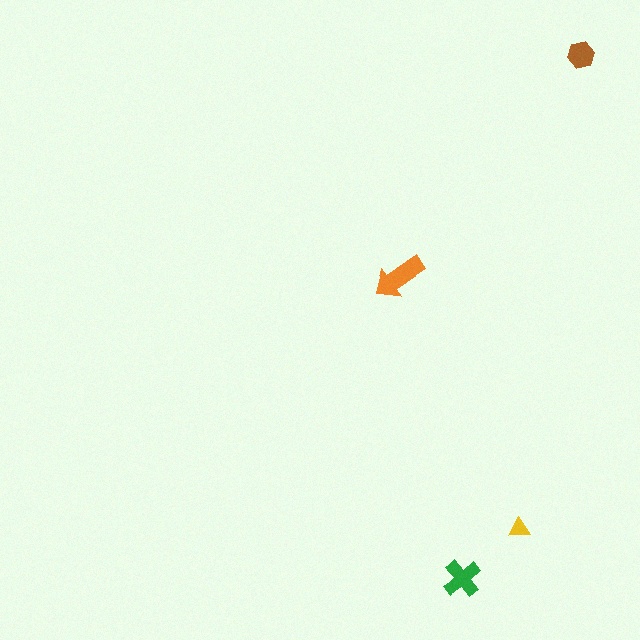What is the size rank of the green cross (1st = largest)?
2nd.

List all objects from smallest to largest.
The yellow triangle, the brown hexagon, the green cross, the orange arrow.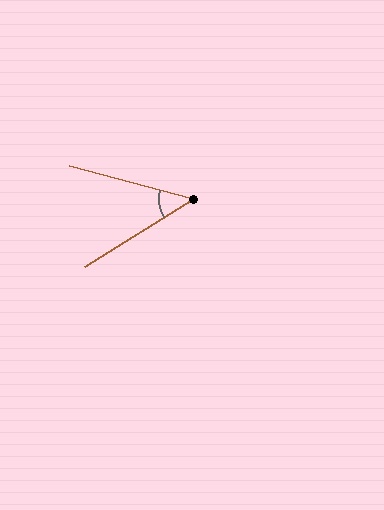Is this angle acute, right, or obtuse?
It is acute.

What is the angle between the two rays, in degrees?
Approximately 47 degrees.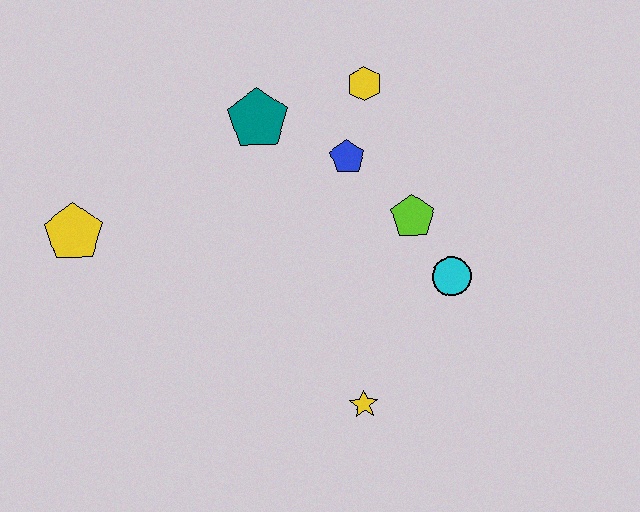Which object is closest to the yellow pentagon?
The teal pentagon is closest to the yellow pentagon.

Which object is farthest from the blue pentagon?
The yellow pentagon is farthest from the blue pentagon.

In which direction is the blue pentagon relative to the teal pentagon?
The blue pentagon is to the right of the teal pentagon.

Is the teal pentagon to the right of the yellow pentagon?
Yes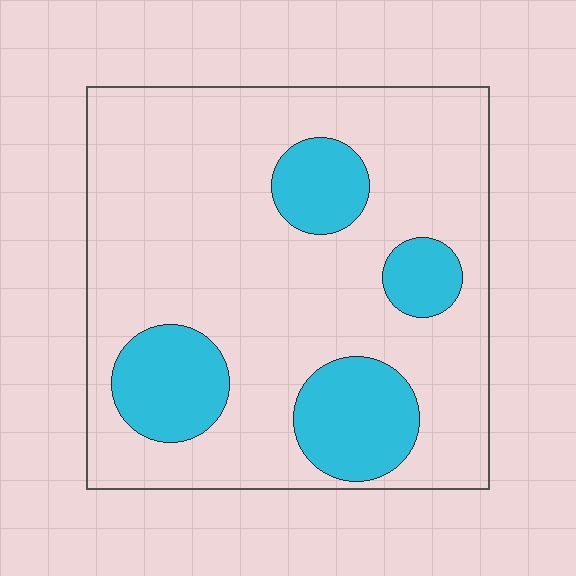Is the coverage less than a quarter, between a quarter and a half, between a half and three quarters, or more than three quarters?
Less than a quarter.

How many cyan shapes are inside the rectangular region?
4.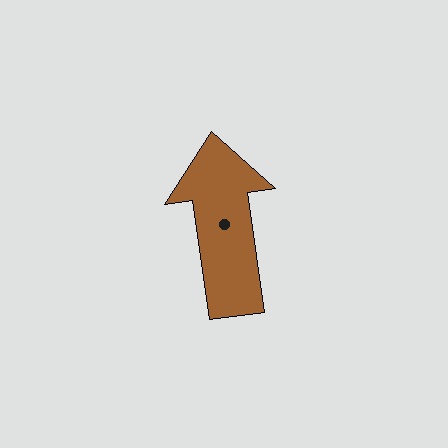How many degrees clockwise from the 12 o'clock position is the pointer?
Approximately 352 degrees.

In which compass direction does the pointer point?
North.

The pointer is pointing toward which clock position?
Roughly 12 o'clock.